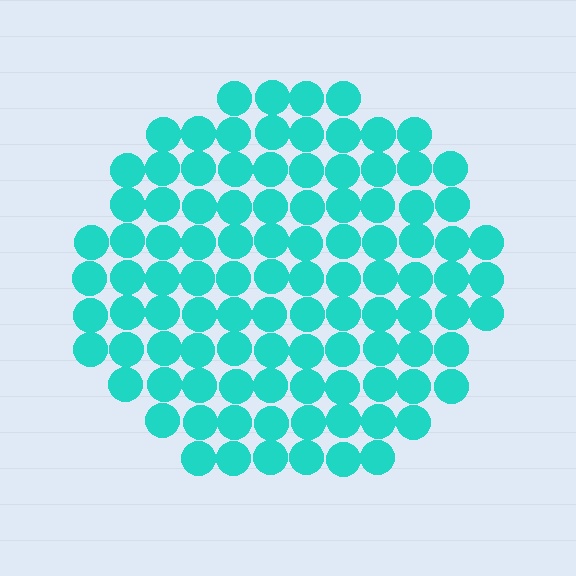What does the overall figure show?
The overall figure shows a circle.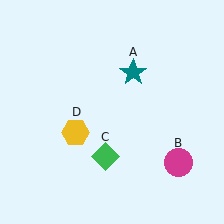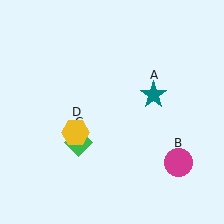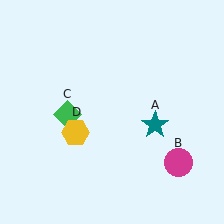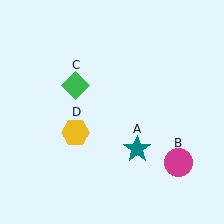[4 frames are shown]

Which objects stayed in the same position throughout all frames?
Magenta circle (object B) and yellow hexagon (object D) remained stationary.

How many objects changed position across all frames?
2 objects changed position: teal star (object A), green diamond (object C).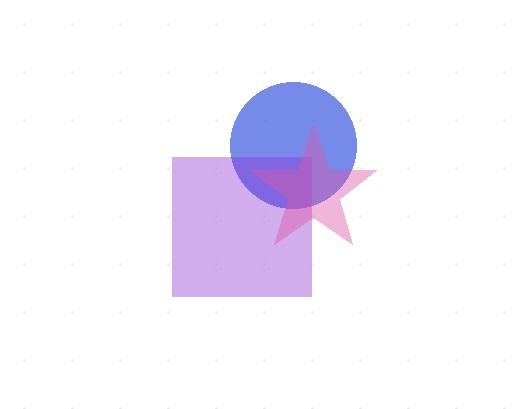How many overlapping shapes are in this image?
There are 3 overlapping shapes in the image.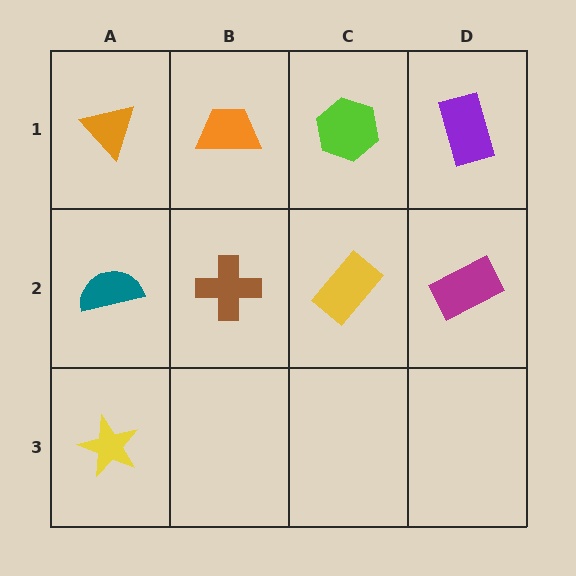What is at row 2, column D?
A magenta rectangle.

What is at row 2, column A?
A teal semicircle.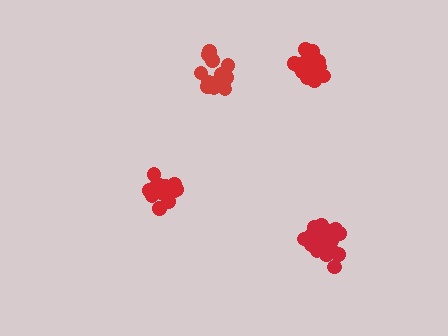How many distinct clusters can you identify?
There are 4 distinct clusters.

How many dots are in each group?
Group 1: 20 dots, Group 2: 15 dots, Group 3: 18 dots, Group 4: 19 dots (72 total).